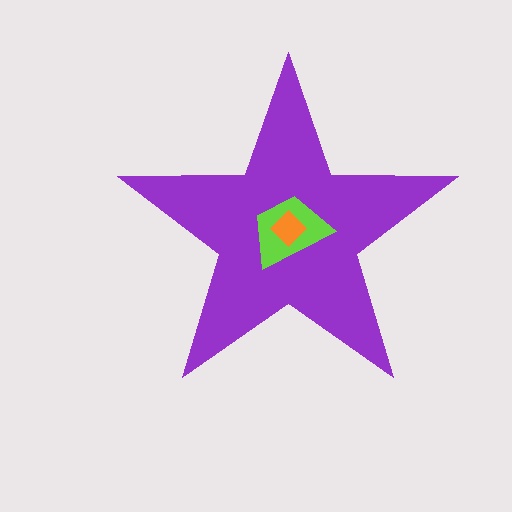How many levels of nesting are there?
3.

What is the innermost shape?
The orange diamond.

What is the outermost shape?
The purple star.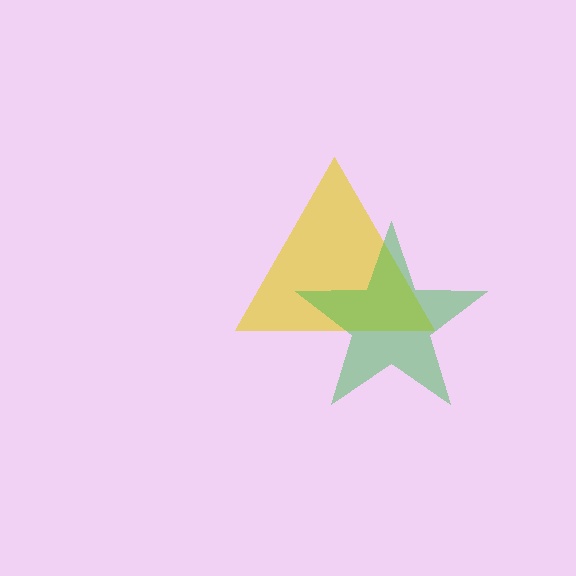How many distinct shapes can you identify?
There are 2 distinct shapes: a yellow triangle, a green star.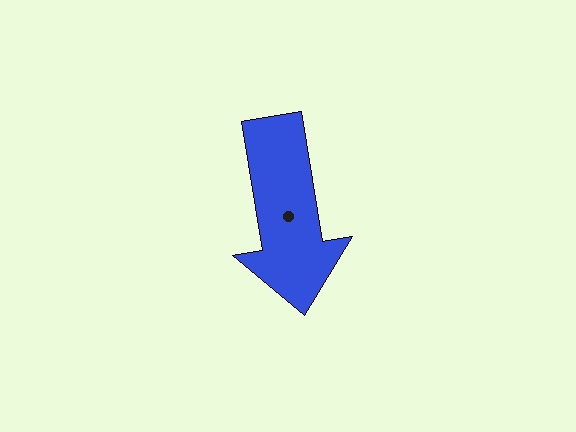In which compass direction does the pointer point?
South.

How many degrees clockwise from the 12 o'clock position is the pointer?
Approximately 171 degrees.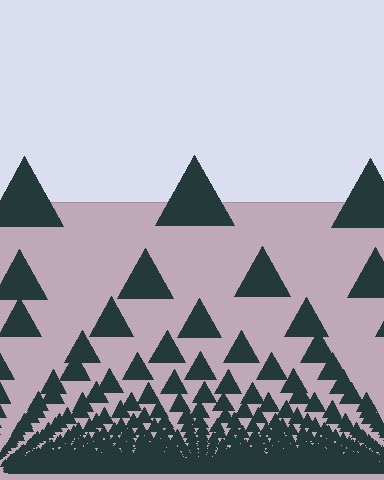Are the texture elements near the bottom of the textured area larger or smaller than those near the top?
Smaller. The gradient is inverted — elements near the bottom are smaller and denser.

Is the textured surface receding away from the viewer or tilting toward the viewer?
The surface appears to tilt toward the viewer. Texture elements get larger and sparser toward the top.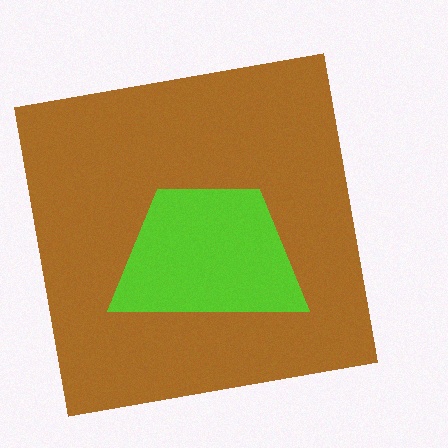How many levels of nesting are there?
2.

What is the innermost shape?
The lime trapezoid.